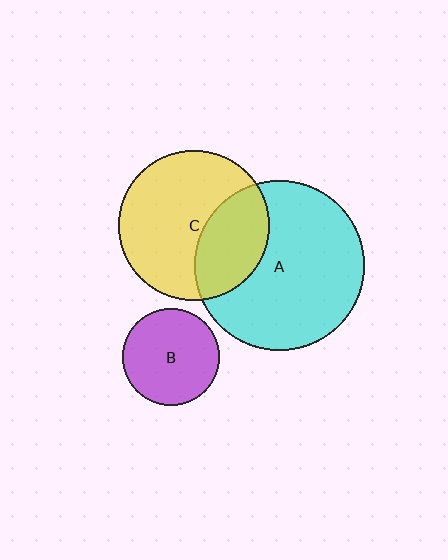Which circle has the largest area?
Circle A (cyan).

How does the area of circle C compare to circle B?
Approximately 2.4 times.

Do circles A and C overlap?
Yes.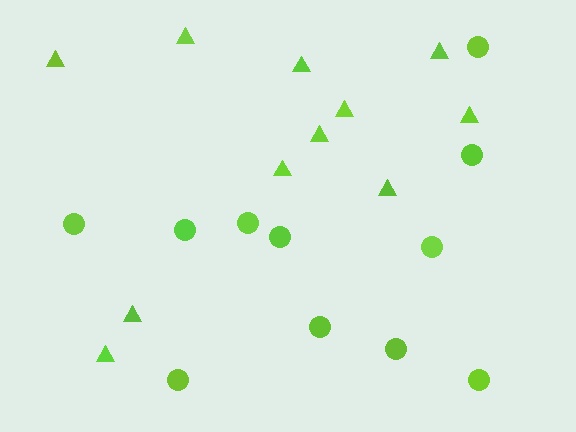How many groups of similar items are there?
There are 2 groups: one group of triangles (11) and one group of circles (11).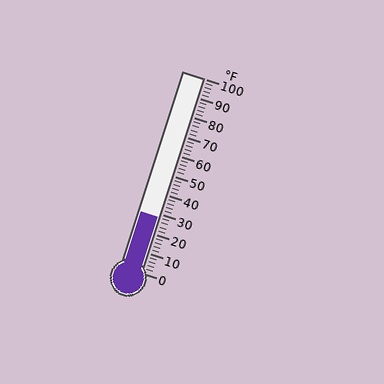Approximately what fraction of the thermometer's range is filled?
The thermometer is filled to approximately 30% of its range.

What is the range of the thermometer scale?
The thermometer scale ranges from 0°F to 100°F.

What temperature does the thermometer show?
The thermometer shows approximately 28°F.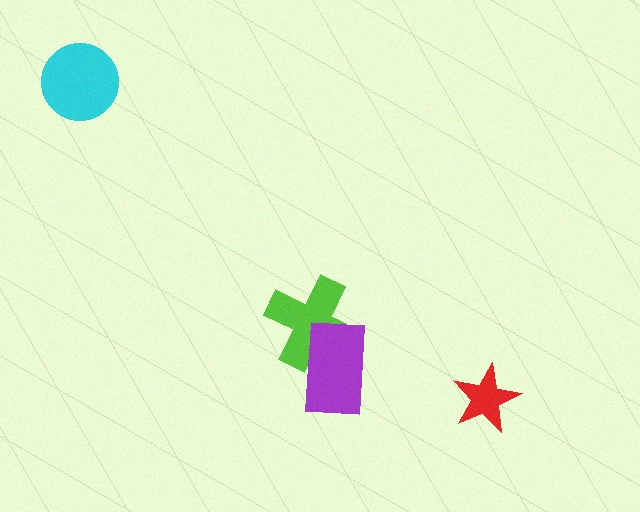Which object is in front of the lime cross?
The purple rectangle is in front of the lime cross.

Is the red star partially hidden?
No, no other shape covers it.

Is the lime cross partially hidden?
Yes, it is partially covered by another shape.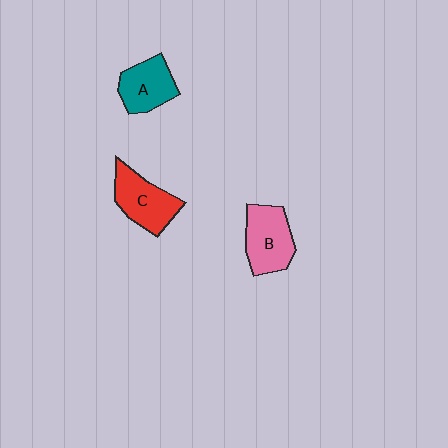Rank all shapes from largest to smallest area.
From largest to smallest: B (pink), C (red), A (teal).